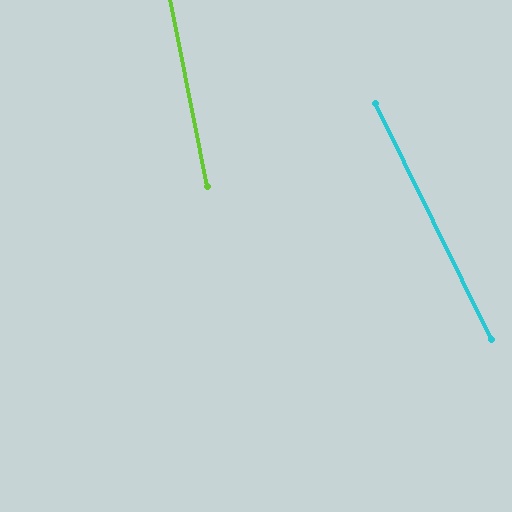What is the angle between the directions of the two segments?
Approximately 15 degrees.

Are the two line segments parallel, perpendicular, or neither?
Neither parallel nor perpendicular — they differ by about 15°.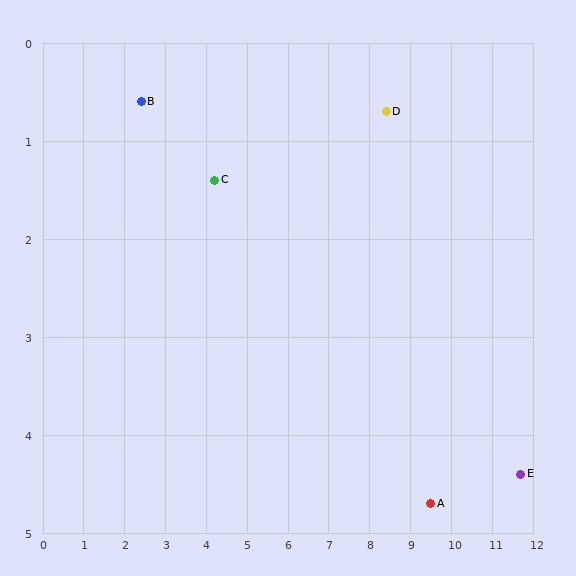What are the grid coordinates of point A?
Point A is at approximately (9.5, 4.7).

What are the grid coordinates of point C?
Point C is at approximately (4.2, 1.4).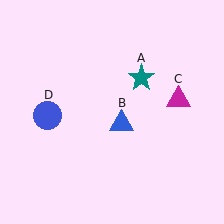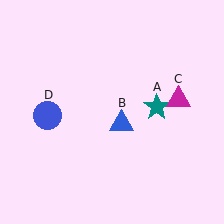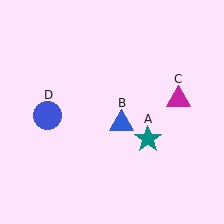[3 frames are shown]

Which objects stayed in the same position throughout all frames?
Blue triangle (object B) and magenta triangle (object C) and blue circle (object D) remained stationary.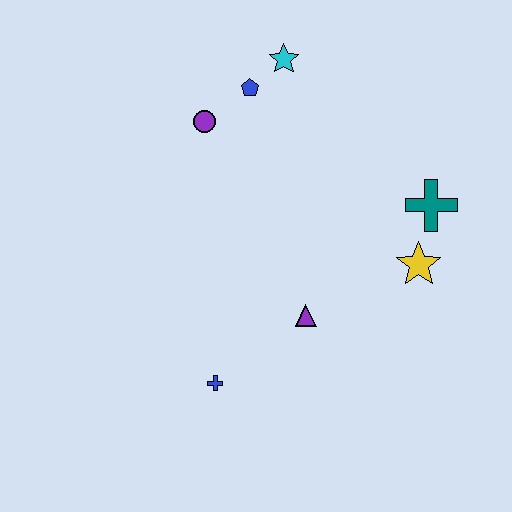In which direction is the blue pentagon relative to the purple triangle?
The blue pentagon is above the purple triangle.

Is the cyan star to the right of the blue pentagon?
Yes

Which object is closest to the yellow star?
The teal cross is closest to the yellow star.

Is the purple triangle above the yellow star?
No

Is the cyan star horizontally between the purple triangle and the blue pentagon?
Yes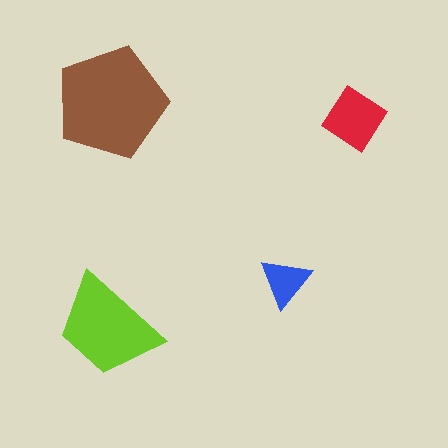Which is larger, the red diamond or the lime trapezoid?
The lime trapezoid.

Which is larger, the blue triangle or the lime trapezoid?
The lime trapezoid.